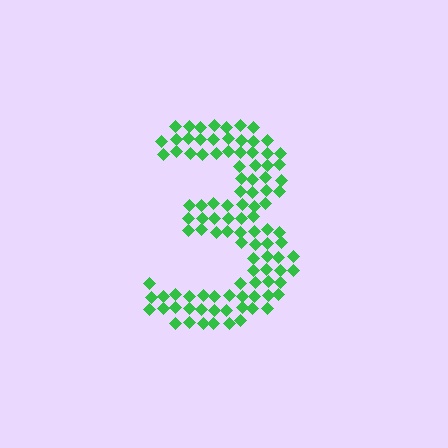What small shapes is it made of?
It is made of small diamonds.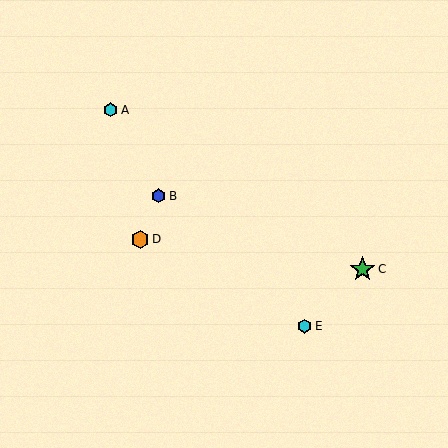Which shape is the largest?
The green star (labeled C) is the largest.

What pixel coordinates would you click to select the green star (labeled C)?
Click at (362, 269) to select the green star C.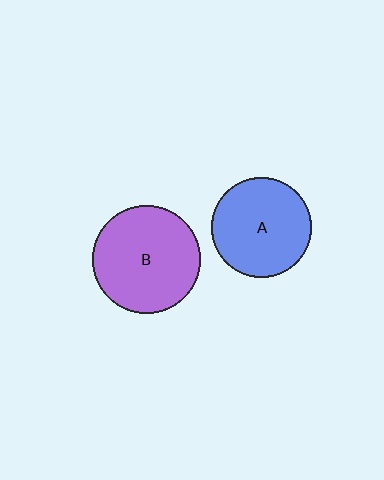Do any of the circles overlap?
No, none of the circles overlap.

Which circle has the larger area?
Circle B (purple).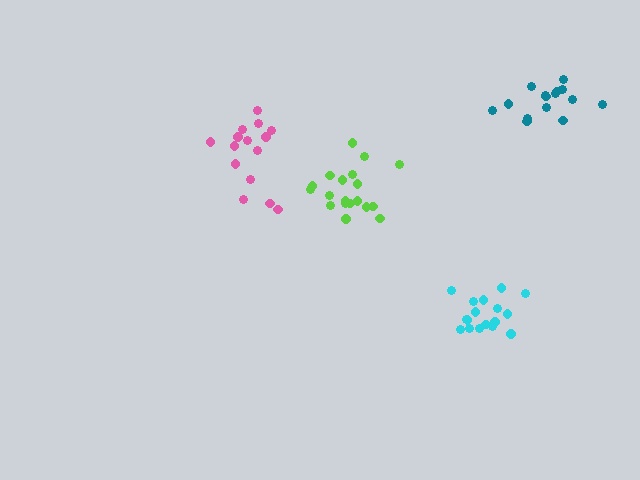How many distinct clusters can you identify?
There are 4 distinct clusters.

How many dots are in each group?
Group 1: 15 dots, Group 2: 15 dots, Group 3: 19 dots, Group 4: 17 dots (66 total).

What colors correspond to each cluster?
The clusters are colored: pink, teal, lime, cyan.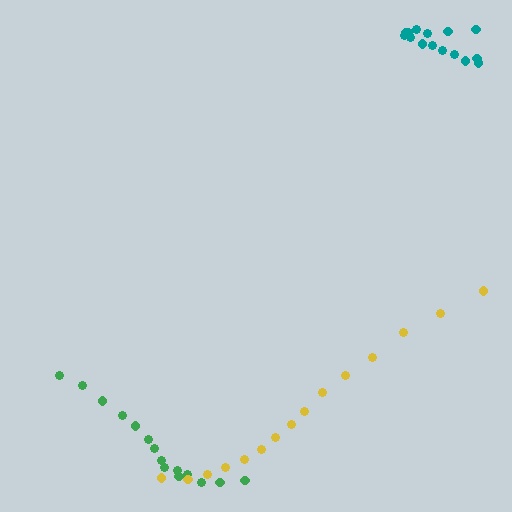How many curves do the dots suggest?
There are 3 distinct paths.